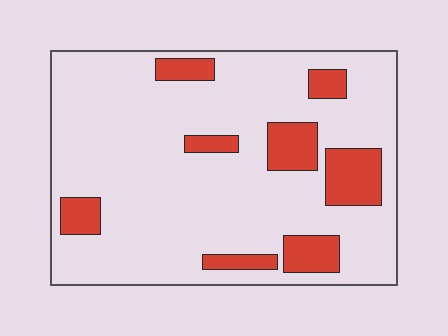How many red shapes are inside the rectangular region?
8.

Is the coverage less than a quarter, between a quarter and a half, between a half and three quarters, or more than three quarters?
Less than a quarter.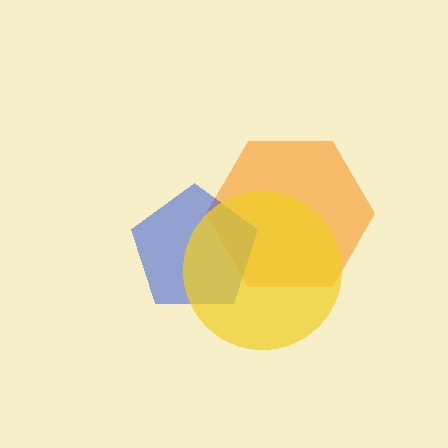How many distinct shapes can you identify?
There are 3 distinct shapes: an orange hexagon, a blue pentagon, a yellow circle.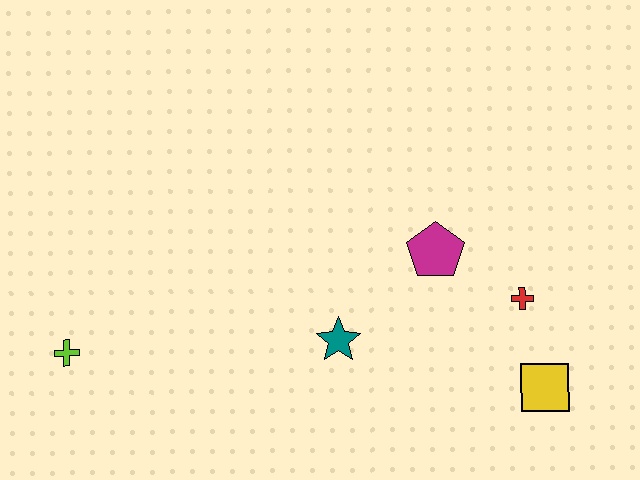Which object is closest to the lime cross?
The teal star is closest to the lime cross.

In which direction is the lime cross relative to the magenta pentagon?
The lime cross is to the left of the magenta pentagon.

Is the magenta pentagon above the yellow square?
Yes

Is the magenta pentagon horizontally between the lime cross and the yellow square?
Yes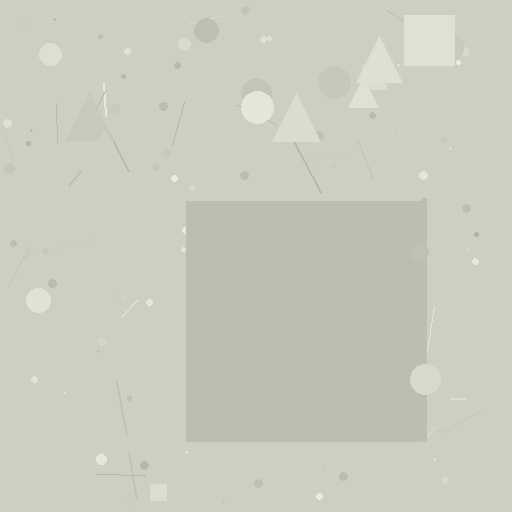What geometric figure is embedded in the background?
A square is embedded in the background.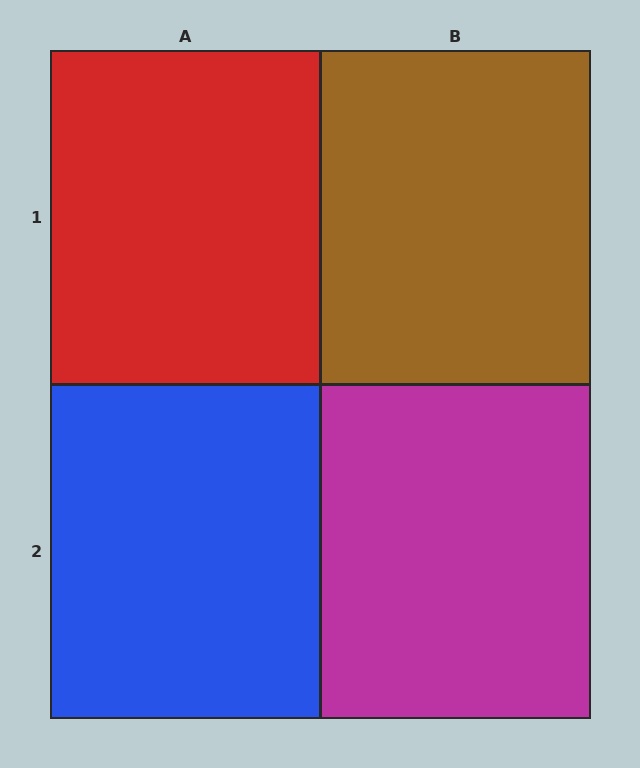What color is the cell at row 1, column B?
Brown.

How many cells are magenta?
1 cell is magenta.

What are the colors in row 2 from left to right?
Blue, magenta.